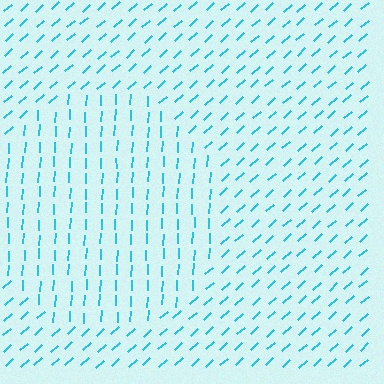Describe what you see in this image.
The image is filled with small cyan line segments. A circle region in the image has lines oriented differently from the surrounding lines, creating a visible texture boundary.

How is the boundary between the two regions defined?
The boundary is defined purely by a change in line orientation (approximately 45 degrees difference). All lines are the same color and thickness.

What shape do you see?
I see a circle.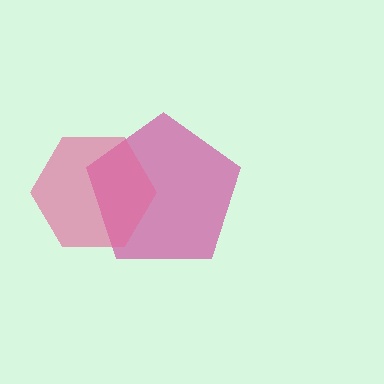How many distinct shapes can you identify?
There are 2 distinct shapes: a magenta pentagon, a pink hexagon.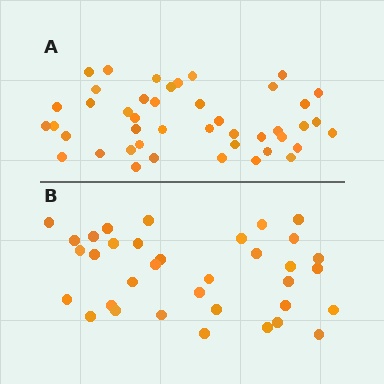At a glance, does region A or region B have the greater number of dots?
Region A (the top region) has more dots.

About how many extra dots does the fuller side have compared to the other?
Region A has roughly 8 or so more dots than region B.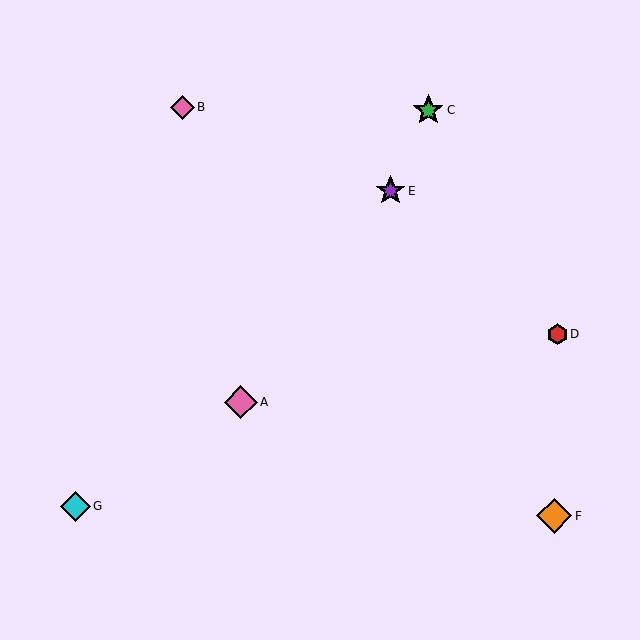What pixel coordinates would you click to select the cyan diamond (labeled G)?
Click at (75, 506) to select the cyan diamond G.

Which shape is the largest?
The orange diamond (labeled F) is the largest.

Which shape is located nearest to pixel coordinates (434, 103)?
The green star (labeled C) at (428, 110) is nearest to that location.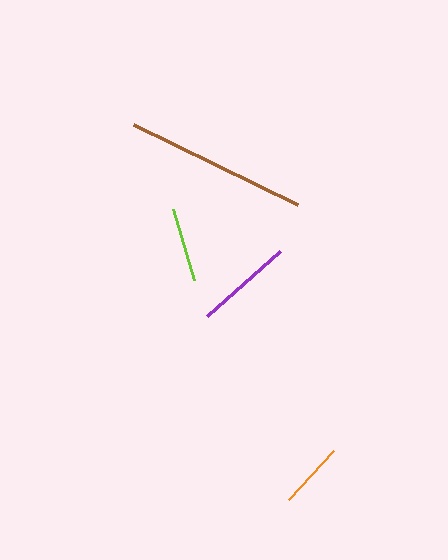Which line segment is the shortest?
The orange line is the shortest at approximately 66 pixels.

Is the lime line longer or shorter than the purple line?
The purple line is longer than the lime line.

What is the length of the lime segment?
The lime segment is approximately 74 pixels long.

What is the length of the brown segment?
The brown segment is approximately 183 pixels long.